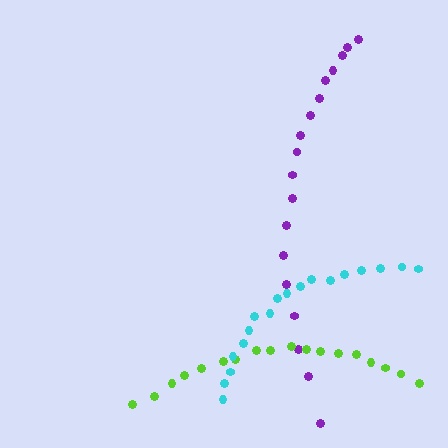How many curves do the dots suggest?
There are 3 distinct paths.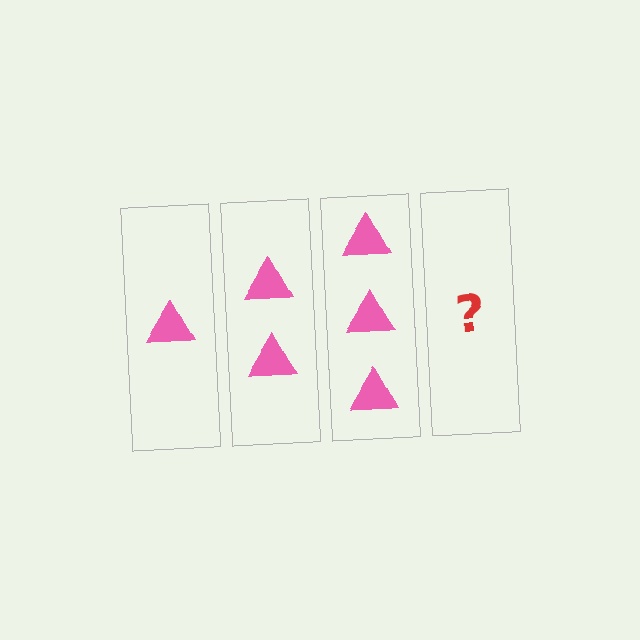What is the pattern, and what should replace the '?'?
The pattern is that each step adds one more triangle. The '?' should be 4 triangles.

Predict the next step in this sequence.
The next step is 4 triangles.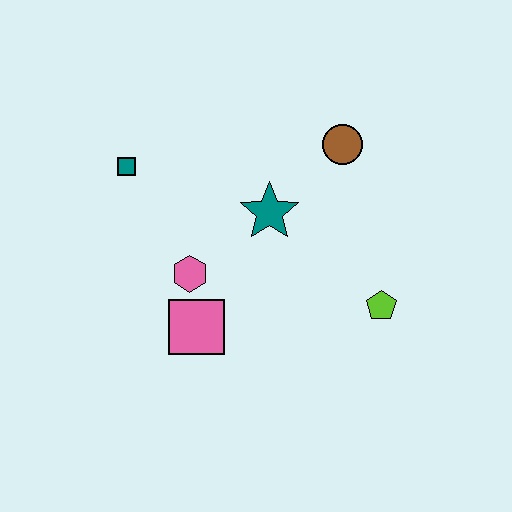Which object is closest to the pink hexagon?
The pink square is closest to the pink hexagon.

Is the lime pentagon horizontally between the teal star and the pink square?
No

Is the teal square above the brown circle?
No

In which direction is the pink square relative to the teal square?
The pink square is below the teal square.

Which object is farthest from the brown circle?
The pink square is farthest from the brown circle.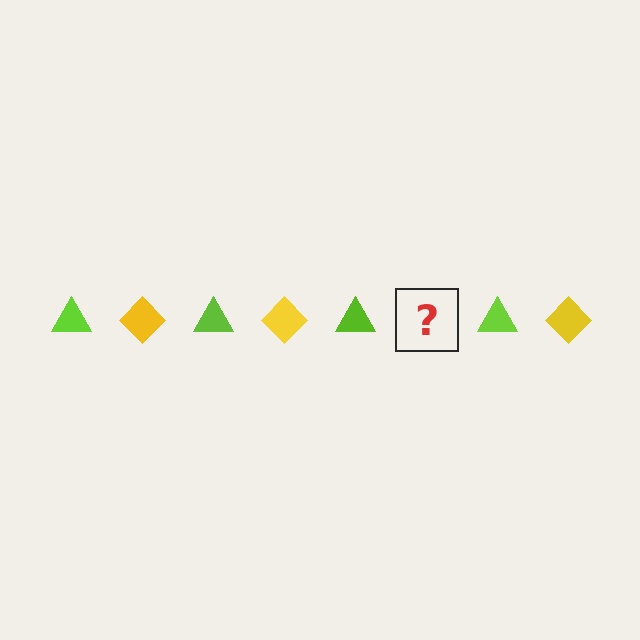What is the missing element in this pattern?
The missing element is a yellow diamond.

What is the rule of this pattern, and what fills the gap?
The rule is that the pattern alternates between lime triangle and yellow diamond. The gap should be filled with a yellow diamond.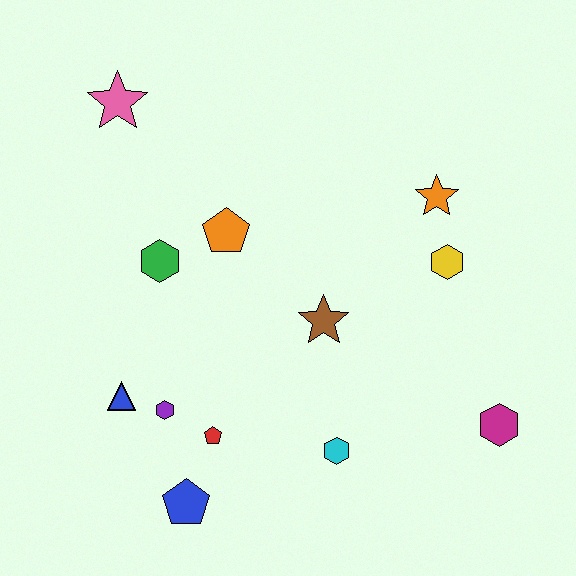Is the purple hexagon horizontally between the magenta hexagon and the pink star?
Yes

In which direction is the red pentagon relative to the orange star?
The red pentagon is below the orange star.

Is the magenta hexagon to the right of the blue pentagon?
Yes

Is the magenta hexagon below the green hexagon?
Yes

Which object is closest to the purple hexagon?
The blue triangle is closest to the purple hexagon.